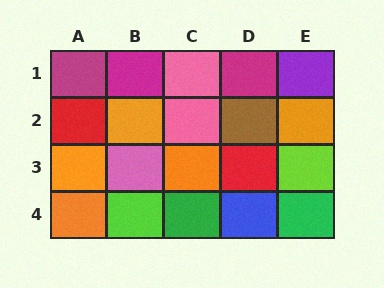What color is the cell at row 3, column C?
Orange.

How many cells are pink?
3 cells are pink.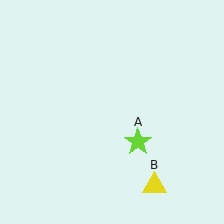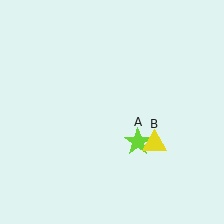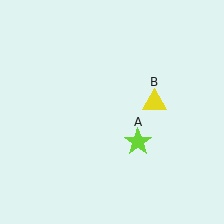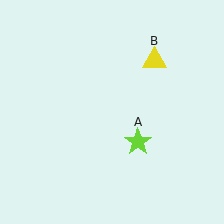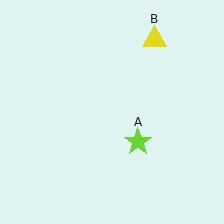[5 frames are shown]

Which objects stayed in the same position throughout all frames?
Lime star (object A) remained stationary.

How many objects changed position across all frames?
1 object changed position: yellow triangle (object B).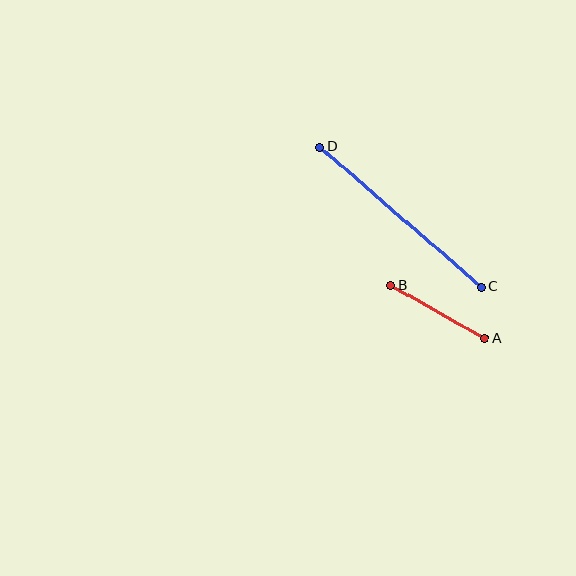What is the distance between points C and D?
The distance is approximately 213 pixels.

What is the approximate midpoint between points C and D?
The midpoint is at approximately (401, 217) pixels.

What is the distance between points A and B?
The distance is approximately 108 pixels.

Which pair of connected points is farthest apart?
Points C and D are farthest apart.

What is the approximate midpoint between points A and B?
The midpoint is at approximately (438, 312) pixels.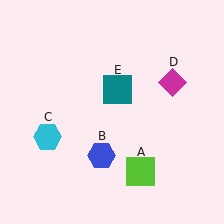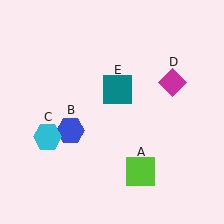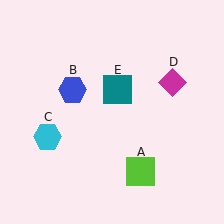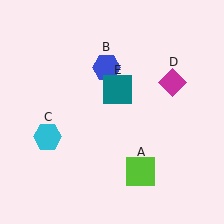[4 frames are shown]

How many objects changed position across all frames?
1 object changed position: blue hexagon (object B).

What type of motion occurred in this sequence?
The blue hexagon (object B) rotated clockwise around the center of the scene.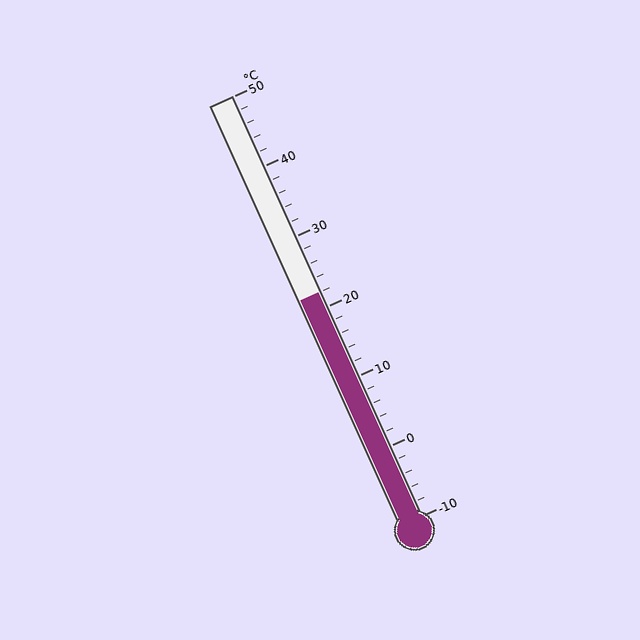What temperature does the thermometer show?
The thermometer shows approximately 22°C.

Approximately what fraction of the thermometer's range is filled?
The thermometer is filled to approximately 55% of its range.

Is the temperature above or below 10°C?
The temperature is above 10°C.